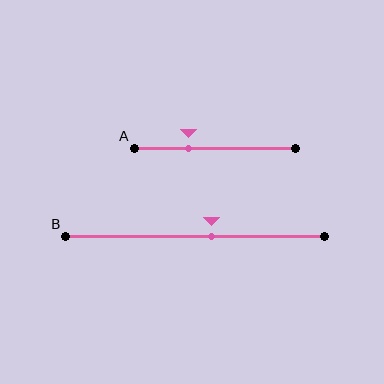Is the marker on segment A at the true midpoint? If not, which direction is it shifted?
No, the marker on segment A is shifted to the left by about 16% of the segment length.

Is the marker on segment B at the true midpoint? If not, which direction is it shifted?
No, the marker on segment B is shifted to the right by about 7% of the segment length.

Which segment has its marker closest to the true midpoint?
Segment B has its marker closest to the true midpoint.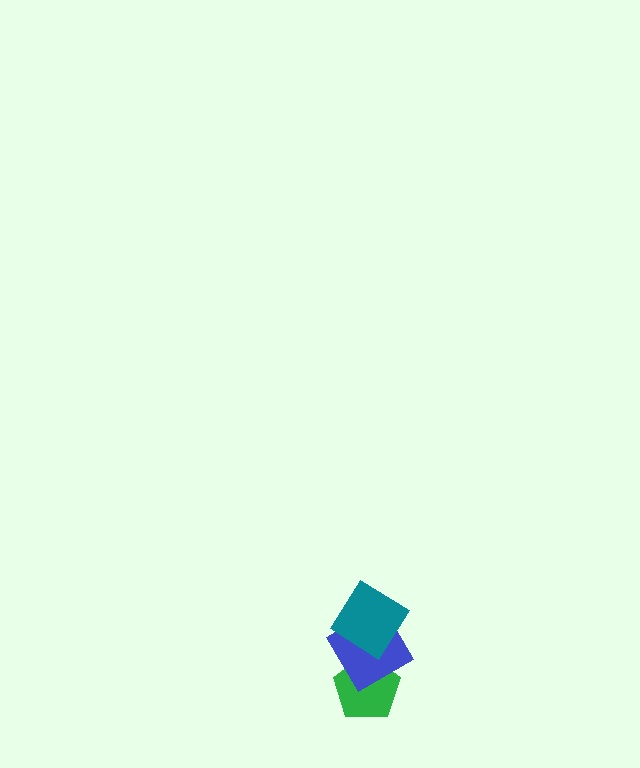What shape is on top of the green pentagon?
The blue diamond is on top of the green pentagon.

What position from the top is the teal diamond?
The teal diamond is 1st from the top.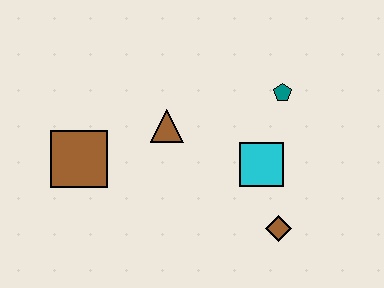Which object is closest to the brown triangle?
The brown square is closest to the brown triangle.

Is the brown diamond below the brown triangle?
Yes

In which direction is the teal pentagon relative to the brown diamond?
The teal pentagon is above the brown diamond.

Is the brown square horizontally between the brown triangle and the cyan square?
No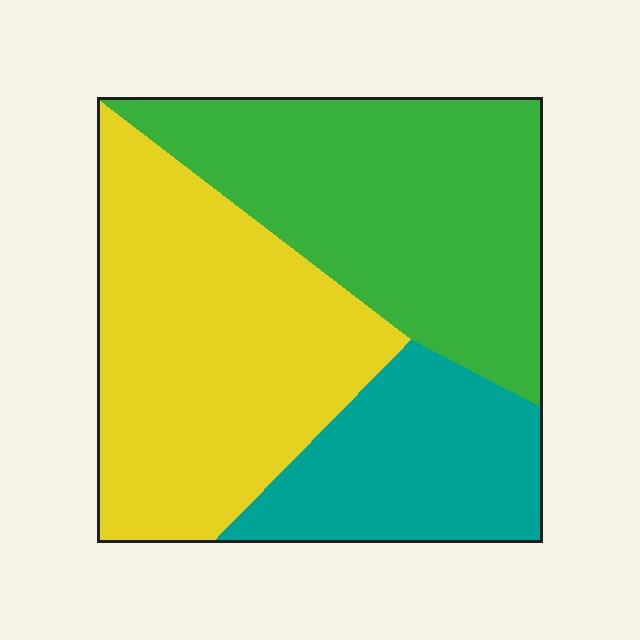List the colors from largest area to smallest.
From largest to smallest: yellow, green, teal.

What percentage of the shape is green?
Green covers roughly 40% of the shape.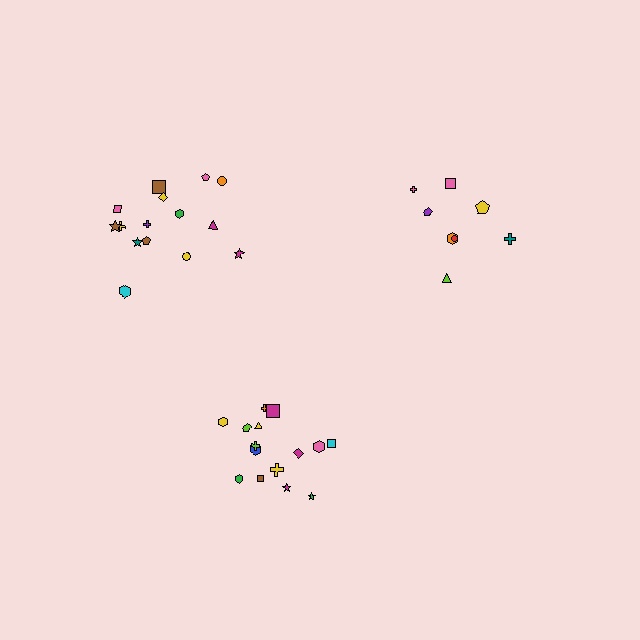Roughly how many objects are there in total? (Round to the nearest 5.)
Roughly 40 objects in total.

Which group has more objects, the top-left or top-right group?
The top-left group.